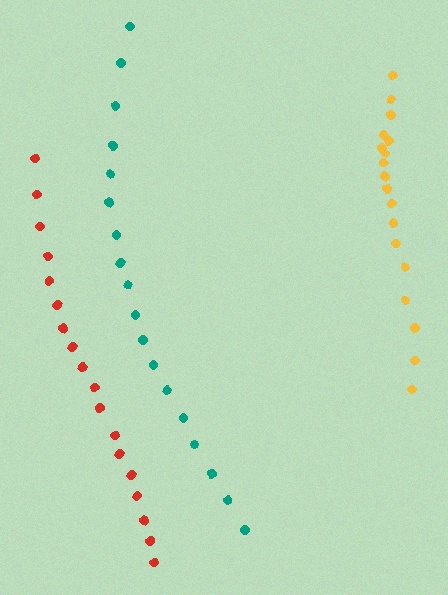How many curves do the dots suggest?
There are 3 distinct paths.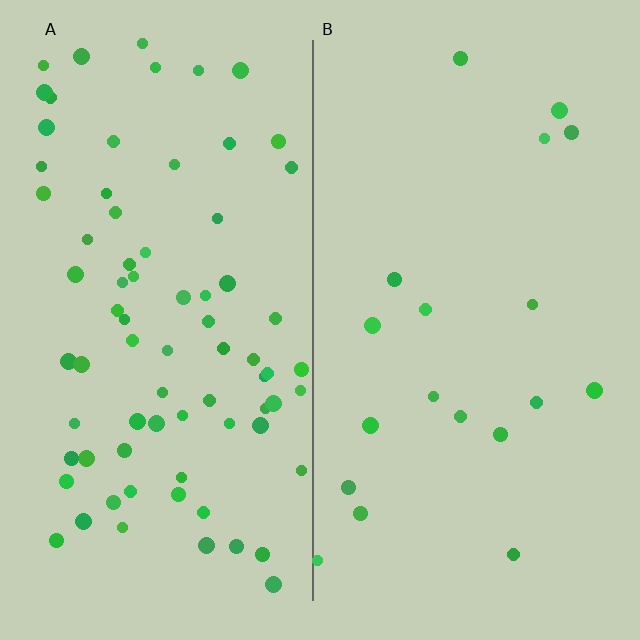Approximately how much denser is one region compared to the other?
Approximately 4.1× — region A over region B.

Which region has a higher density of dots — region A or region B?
A (the left).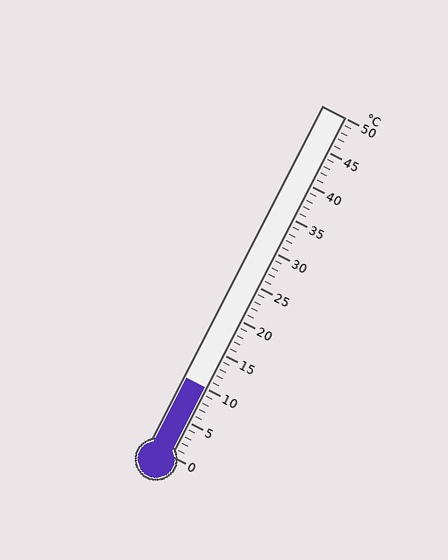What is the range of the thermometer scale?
The thermometer scale ranges from 0°C to 50°C.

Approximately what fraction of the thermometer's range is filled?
The thermometer is filled to approximately 20% of its range.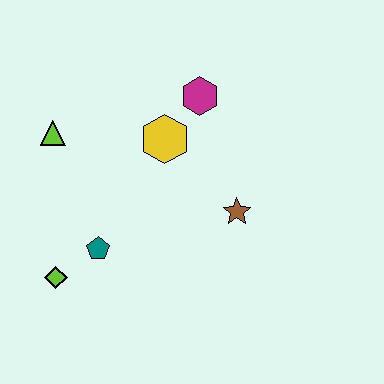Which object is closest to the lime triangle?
The yellow hexagon is closest to the lime triangle.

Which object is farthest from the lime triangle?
The brown star is farthest from the lime triangle.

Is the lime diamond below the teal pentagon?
Yes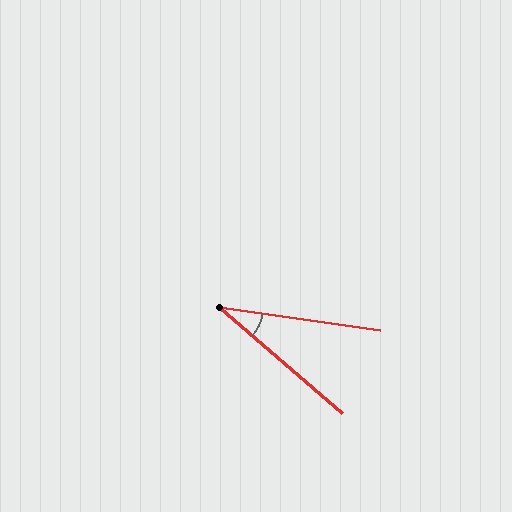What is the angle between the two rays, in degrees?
Approximately 33 degrees.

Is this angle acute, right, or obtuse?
It is acute.